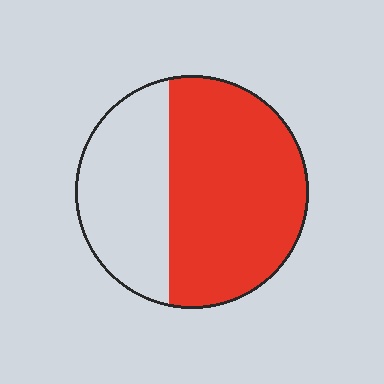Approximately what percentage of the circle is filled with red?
Approximately 60%.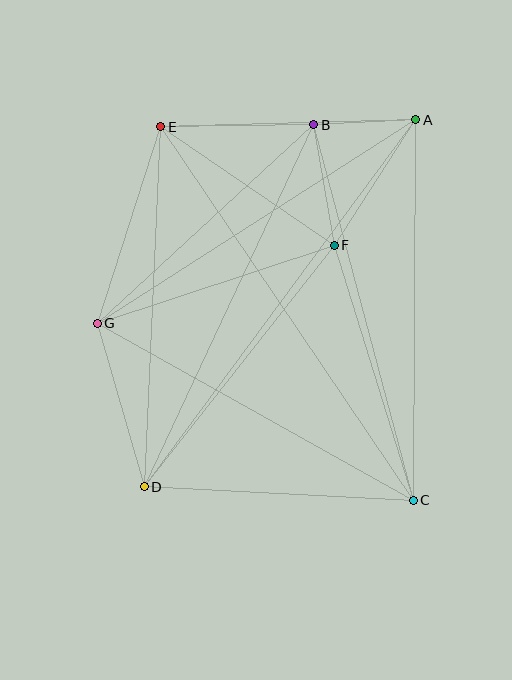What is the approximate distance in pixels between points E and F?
The distance between E and F is approximately 210 pixels.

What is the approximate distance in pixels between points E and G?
The distance between E and G is approximately 207 pixels.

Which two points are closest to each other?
Points A and B are closest to each other.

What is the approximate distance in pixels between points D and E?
The distance between D and E is approximately 361 pixels.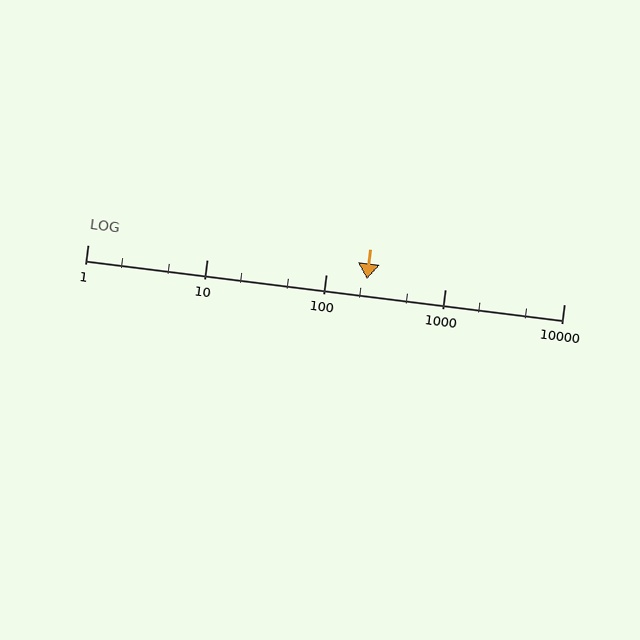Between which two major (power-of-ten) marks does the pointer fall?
The pointer is between 100 and 1000.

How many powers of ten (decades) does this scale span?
The scale spans 4 decades, from 1 to 10000.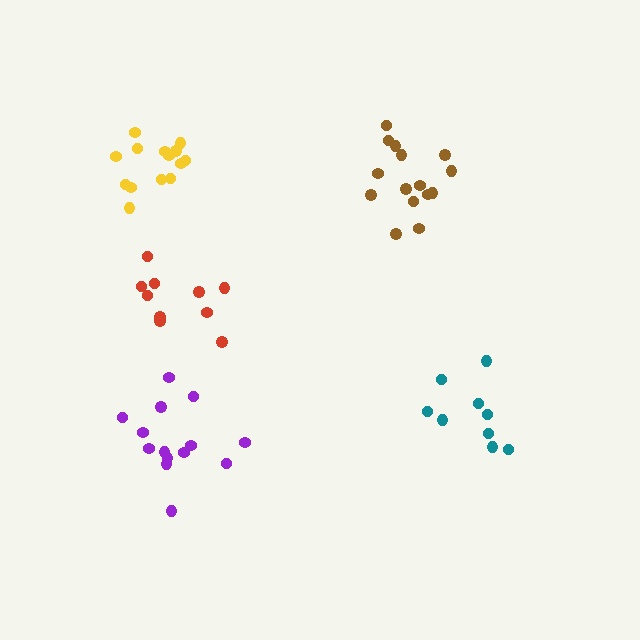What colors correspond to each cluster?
The clusters are colored: teal, red, yellow, brown, purple.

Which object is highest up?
The yellow cluster is topmost.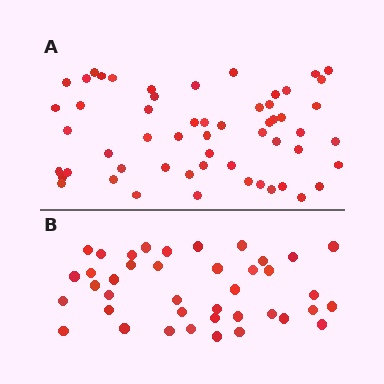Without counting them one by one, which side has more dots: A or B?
Region A (the top region) has more dots.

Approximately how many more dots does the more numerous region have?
Region A has approximately 15 more dots than region B.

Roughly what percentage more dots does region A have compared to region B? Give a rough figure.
About 40% more.